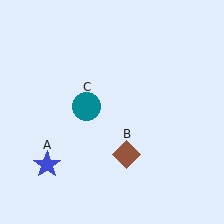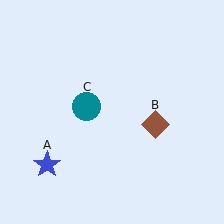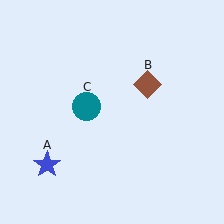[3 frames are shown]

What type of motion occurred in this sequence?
The brown diamond (object B) rotated counterclockwise around the center of the scene.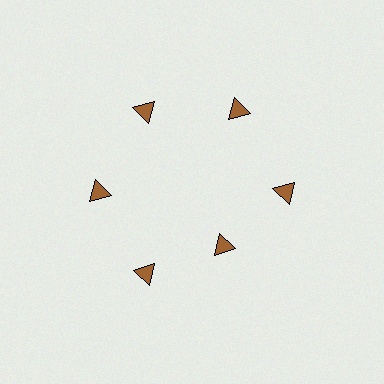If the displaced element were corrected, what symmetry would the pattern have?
It would have 6-fold rotational symmetry — the pattern would map onto itself every 60 degrees.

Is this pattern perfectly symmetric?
No. The 6 brown triangles are arranged in a ring, but one element near the 5 o'clock position is pulled inward toward the center, breaking the 6-fold rotational symmetry.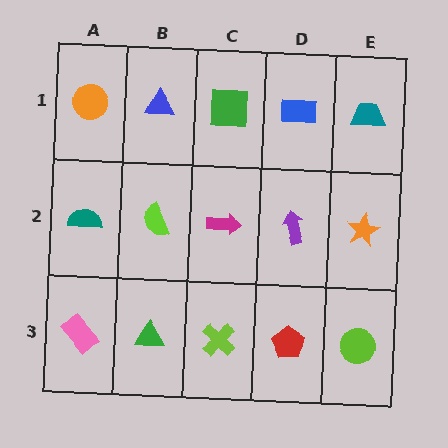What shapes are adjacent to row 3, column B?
A lime semicircle (row 2, column B), a pink rectangle (row 3, column A), a lime cross (row 3, column C).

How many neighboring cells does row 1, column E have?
2.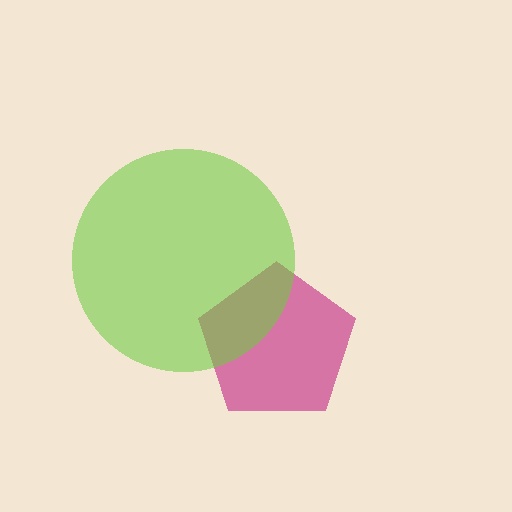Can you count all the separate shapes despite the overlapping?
Yes, there are 2 separate shapes.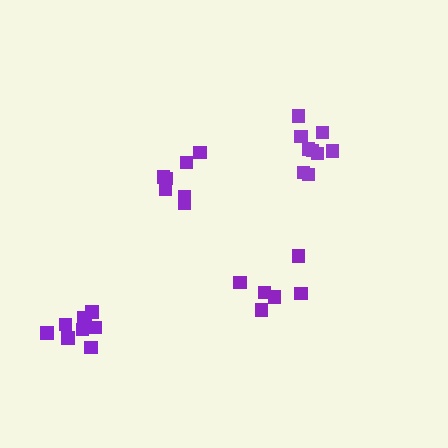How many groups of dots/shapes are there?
There are 4 groups.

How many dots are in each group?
Group 1: 9 dots, Group 2: 9 dots, Group 3: 6 dots, Group 4: 7 dots (31 total).